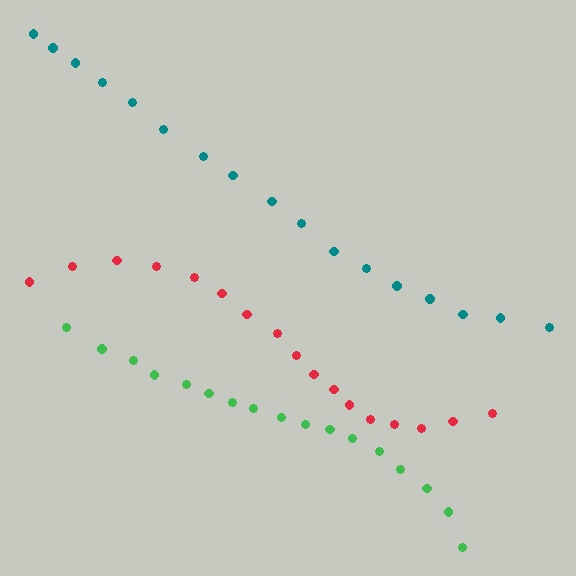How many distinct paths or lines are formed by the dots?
There are 3 distinct paths.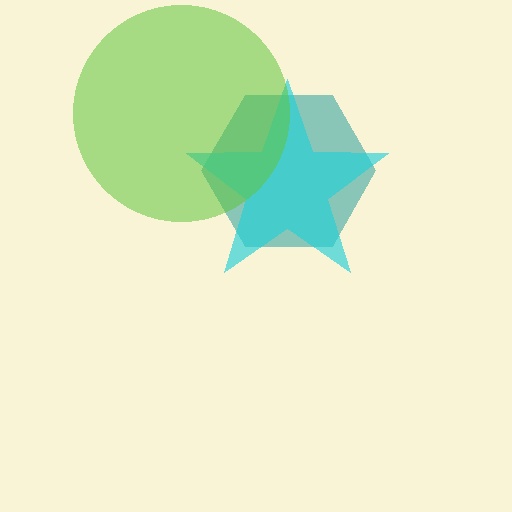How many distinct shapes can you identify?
There are 3 distinct shapes: a teal hexagon, a cyan star, a lime circle.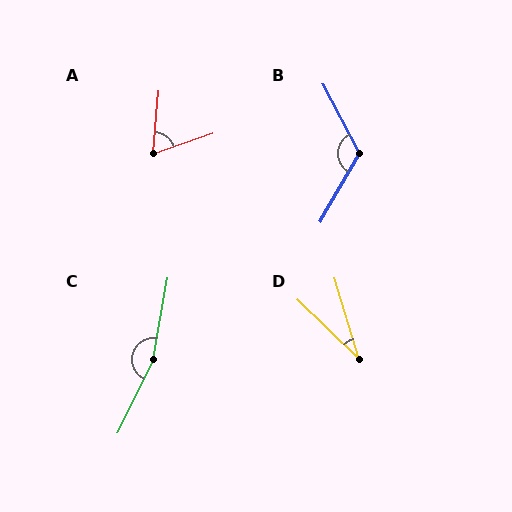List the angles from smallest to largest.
D (30°), A (66°), B (122°), C (164°).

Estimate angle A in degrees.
Approximately 66 degrees.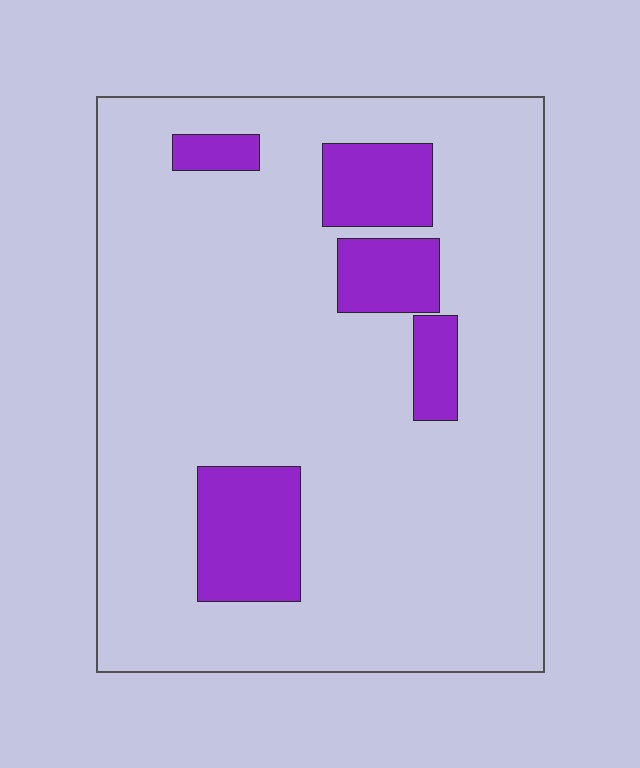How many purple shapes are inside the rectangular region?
5.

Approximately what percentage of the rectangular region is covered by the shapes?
Approximately 15%.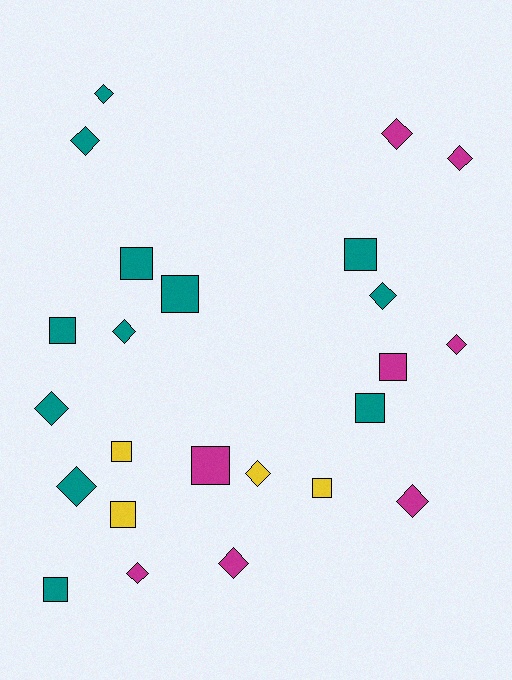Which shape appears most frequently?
Diamond, with 13 objects.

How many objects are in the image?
There are 24 objects.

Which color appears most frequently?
Teal, with 12 objects.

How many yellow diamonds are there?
There is 1 yellow diamond.